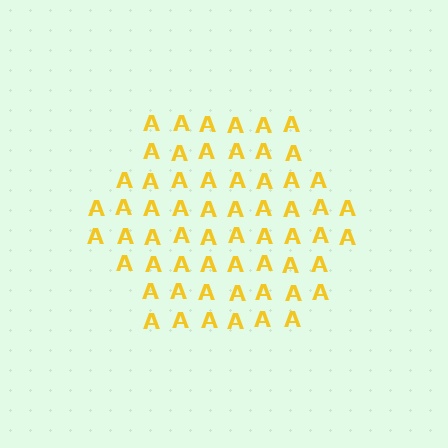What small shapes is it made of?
It is made of small letter A's.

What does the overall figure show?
The overall figure shows a hexagon.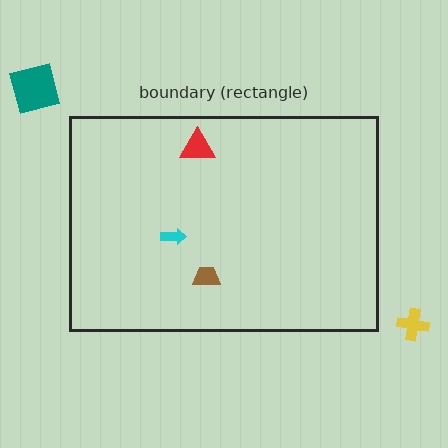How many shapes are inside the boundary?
3 inside, 2 outside.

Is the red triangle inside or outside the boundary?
Inside.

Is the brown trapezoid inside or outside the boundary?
Inside.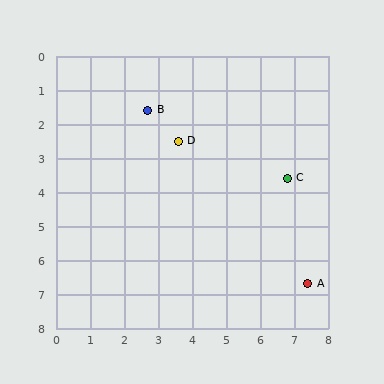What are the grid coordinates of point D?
Point D is at approximately (3.6, 2.5).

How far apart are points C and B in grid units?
Points C and B are about 4.6 grid units apart.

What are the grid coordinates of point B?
Point B is at approximately (2.7, 1.6).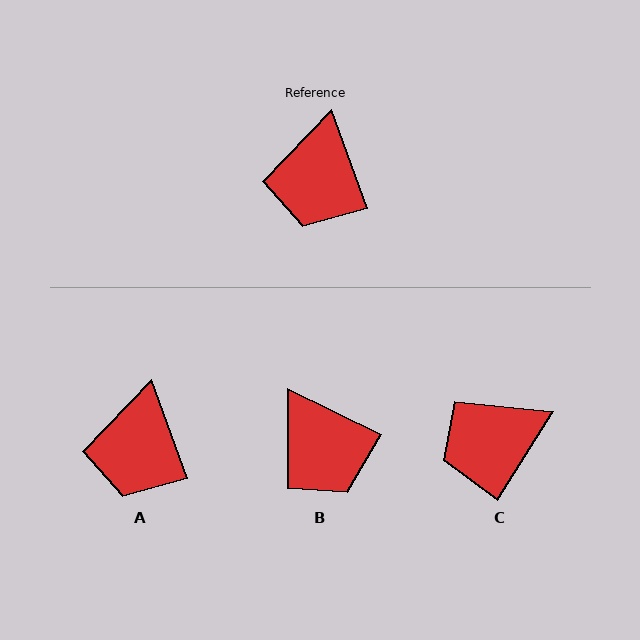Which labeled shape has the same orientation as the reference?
A.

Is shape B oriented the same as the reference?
No, it is off by about 45 degrees.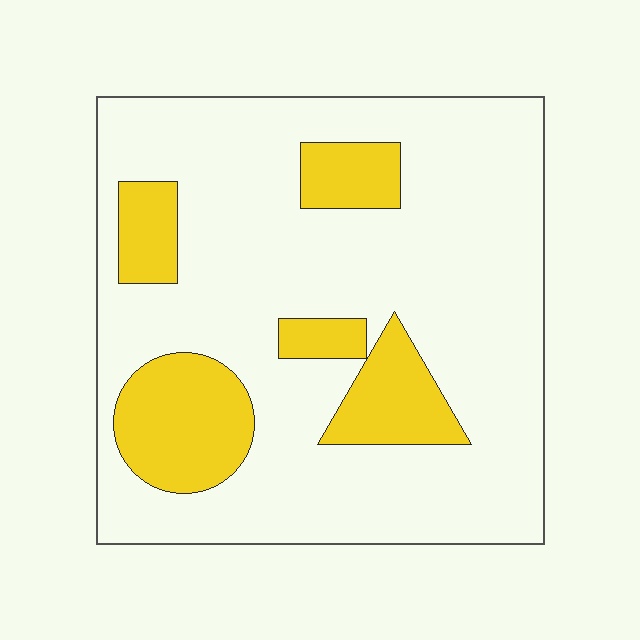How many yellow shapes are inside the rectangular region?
5.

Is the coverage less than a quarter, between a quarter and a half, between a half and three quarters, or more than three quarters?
Less than a quarter.